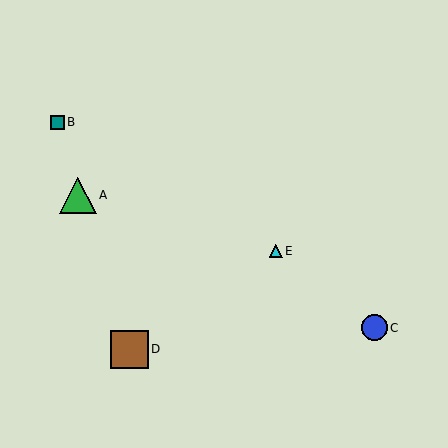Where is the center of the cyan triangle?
The center of the cyan triangle is at (276, 251).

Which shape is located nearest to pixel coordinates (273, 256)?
The cyan triangle (labeled E) at (276, 251) is nearest to that location.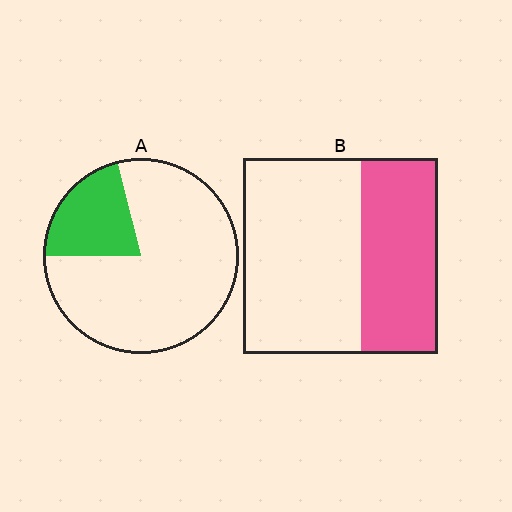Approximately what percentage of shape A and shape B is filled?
A is approximately 20% and B is approximately 40%.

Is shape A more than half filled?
No.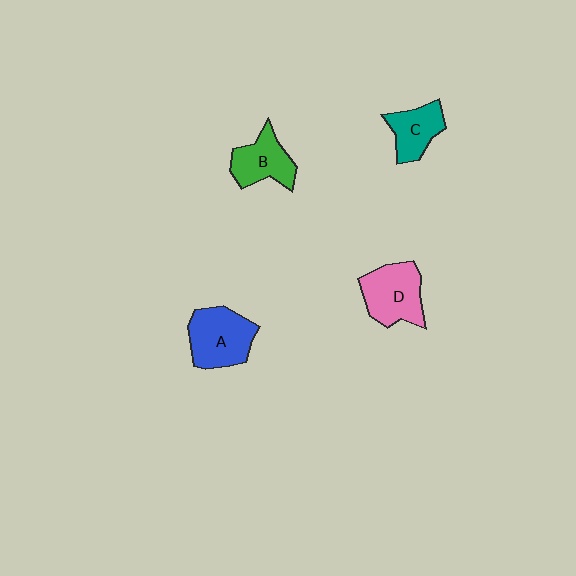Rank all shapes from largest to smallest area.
From largest to smallest: A (blue), D (pink), B (green), C (teal).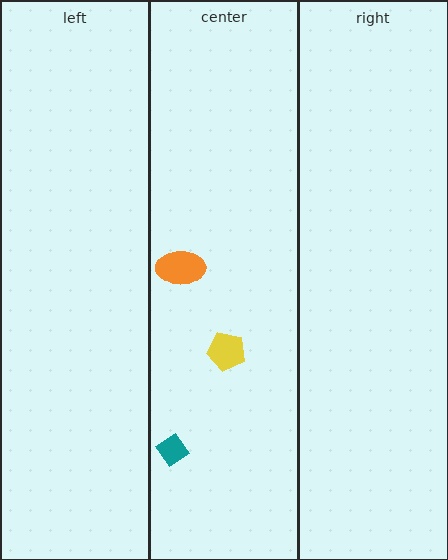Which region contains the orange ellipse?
The center region.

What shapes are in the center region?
The orange ellipse, the yellow pentagon, the teal diamond.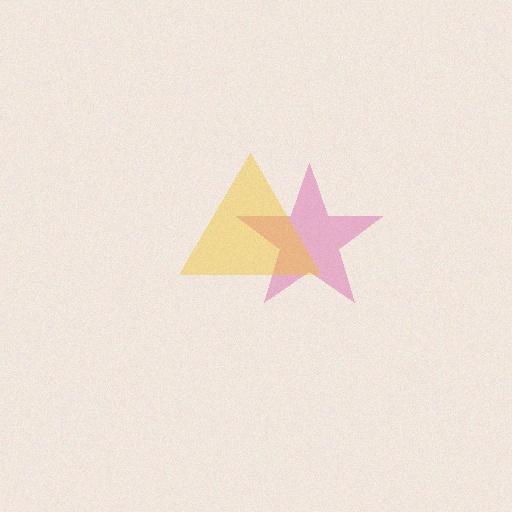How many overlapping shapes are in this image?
There are 2 overlapping shapes in the image.